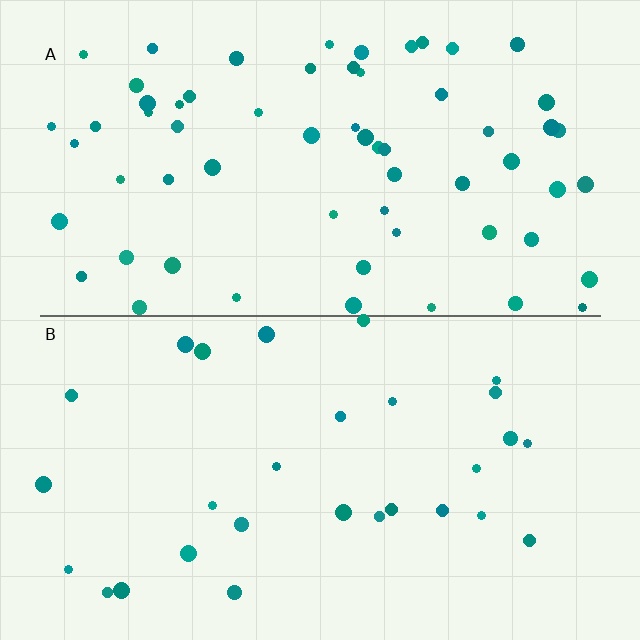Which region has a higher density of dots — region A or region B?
A (the top).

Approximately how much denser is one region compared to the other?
Approximately 2.2× — region A over region B.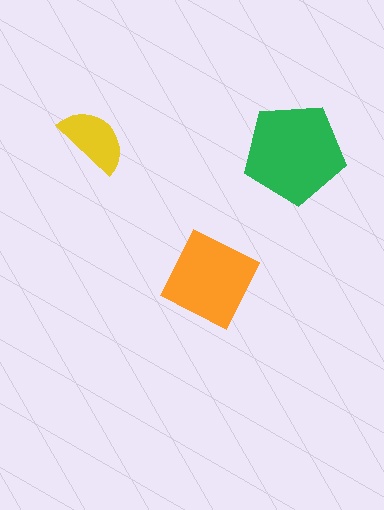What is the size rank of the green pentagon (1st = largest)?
1st.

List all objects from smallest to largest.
The yellow semicircle, the orange diamond, the green pentagon.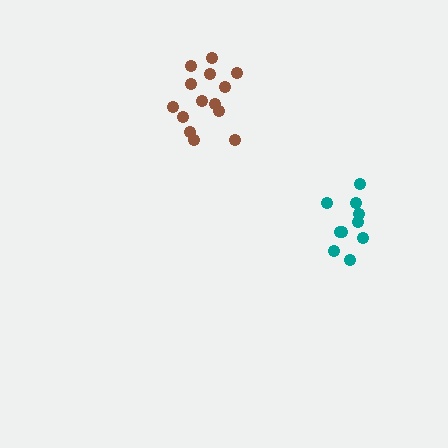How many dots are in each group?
Group 1: 10 dots, Group 2: 14 dots (24 total).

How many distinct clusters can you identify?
There are 2 distinct clusters.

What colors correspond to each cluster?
The clusters are colored: teal, brown.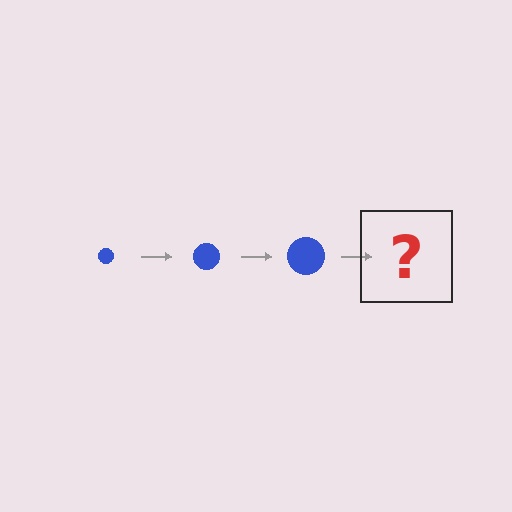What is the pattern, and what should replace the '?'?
The pattern is that the circle gets progressively larger each step. The '?' should be a blue circle, larger than the previous one.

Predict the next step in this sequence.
The next step is a blue circle, larger than the previous one.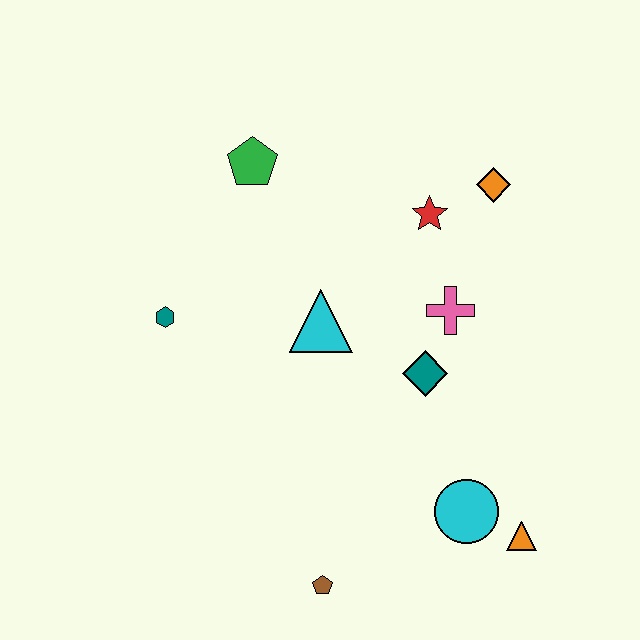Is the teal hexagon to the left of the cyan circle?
Yes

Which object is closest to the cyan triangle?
The teal diamond is closest to the cyan triangle.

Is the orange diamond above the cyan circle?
Yes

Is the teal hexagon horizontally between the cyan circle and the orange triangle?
No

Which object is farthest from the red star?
The brown pentagon is farthest from the red star.